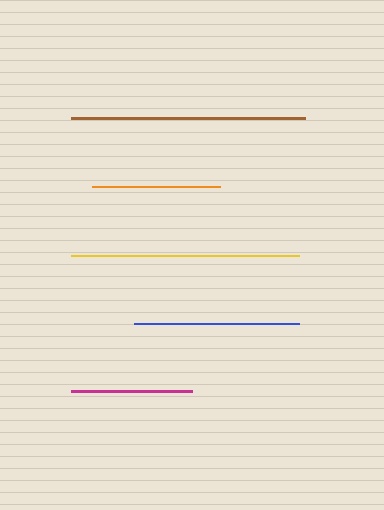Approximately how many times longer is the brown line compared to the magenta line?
The brown line is approximately 1.9 times the length of the magenta line.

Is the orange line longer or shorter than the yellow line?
The yellow line is longer than the orange line.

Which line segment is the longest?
The brown line is the longest at approximately 234 pixels.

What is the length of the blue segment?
The blue segment is approximately 165 pixels long.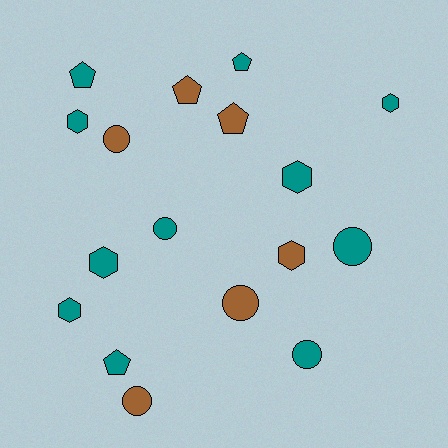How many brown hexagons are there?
There is 1 brown hexagon.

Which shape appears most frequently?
Hexagon, with 6 objects.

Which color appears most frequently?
Teal, with 11 objects.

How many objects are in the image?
There are 17 objects.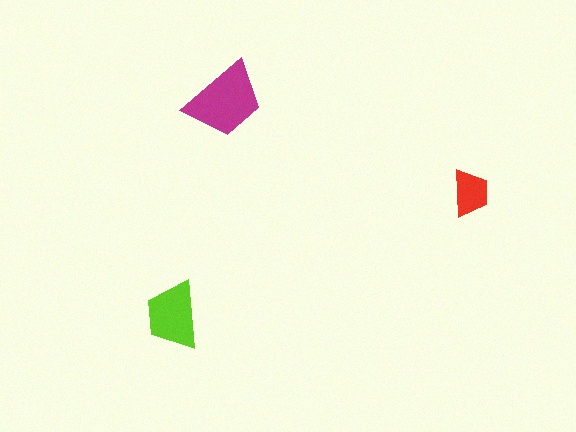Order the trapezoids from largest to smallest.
the magenta one, the lime one, the red one.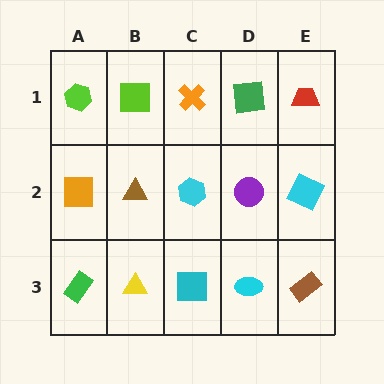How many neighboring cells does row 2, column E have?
3.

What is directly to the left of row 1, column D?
An orange cross.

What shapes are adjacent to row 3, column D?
A purple circle (row 2, column D), a cyan square (row 3, column C), a brown rectangle (row 3, column E).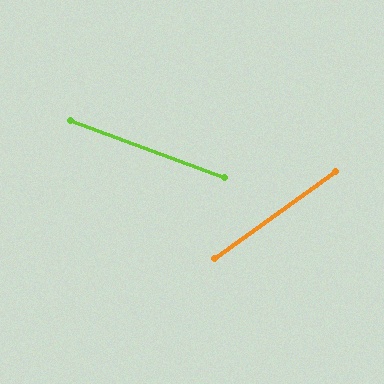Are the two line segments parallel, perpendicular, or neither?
Neither parallel nor perpendicular — they differ by about 57°.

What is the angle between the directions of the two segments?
Approximately 57 degrees.